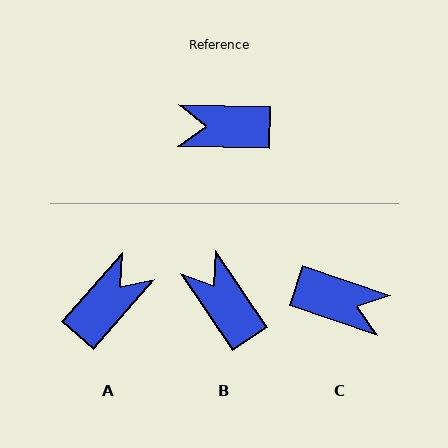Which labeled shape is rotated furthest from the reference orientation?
C, about 162 degrees away.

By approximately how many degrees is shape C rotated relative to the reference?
Approximately 162 degrees counter-clockwise.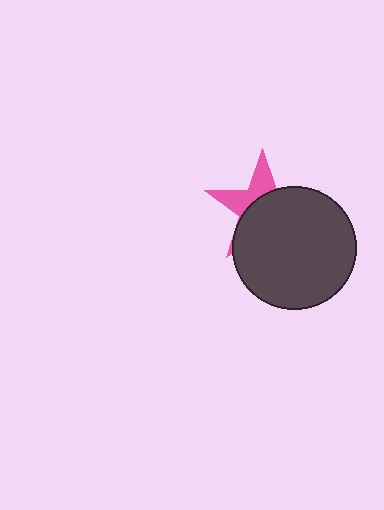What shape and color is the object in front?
The object in front is a dark gray circle.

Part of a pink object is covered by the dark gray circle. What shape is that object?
It is a star.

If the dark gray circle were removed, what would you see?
You would see the complete pink star.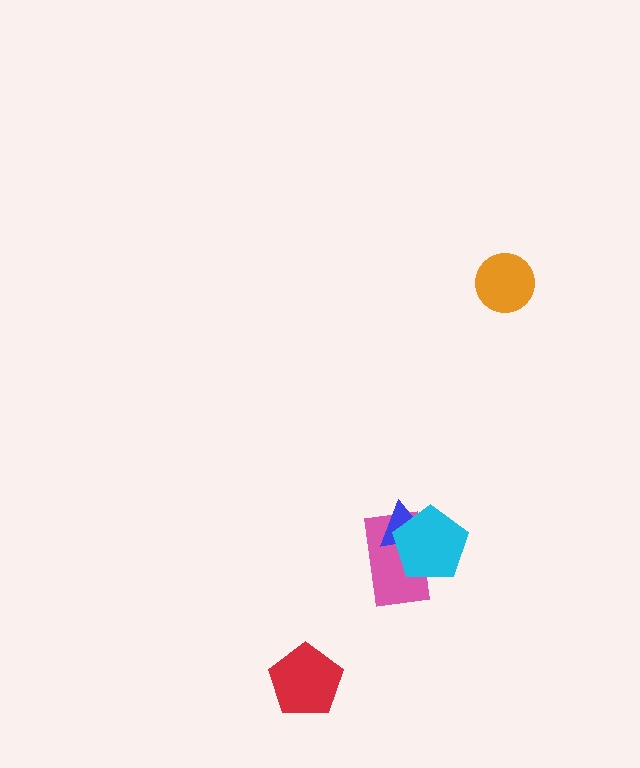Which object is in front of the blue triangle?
The cyan pentagon is in front of the blue triangle.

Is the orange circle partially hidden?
No, no other shape covers it.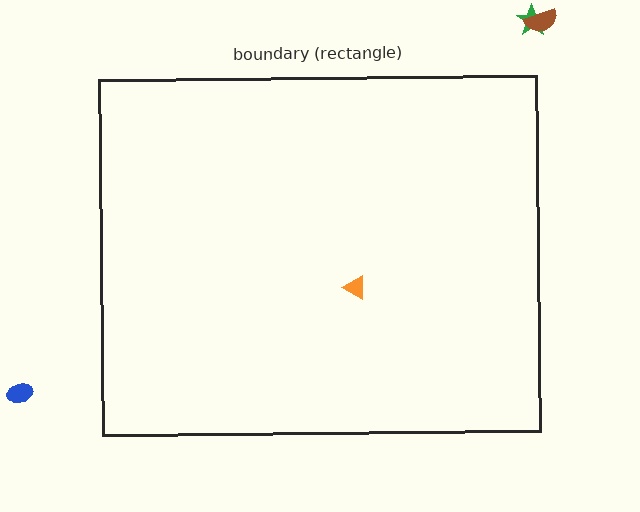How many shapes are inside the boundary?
1 inside, 3 outside.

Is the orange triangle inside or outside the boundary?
Inside.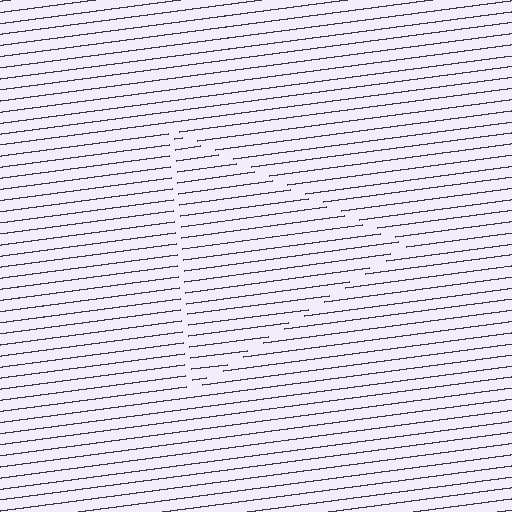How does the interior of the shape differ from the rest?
The interior of the shape contains the same grating, shifted by half a period — the contour is defined by the phase discontinuity where line-ends from the inner and outer gratings abut.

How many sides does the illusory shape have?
3 sides — the line-ends trace a triangle.